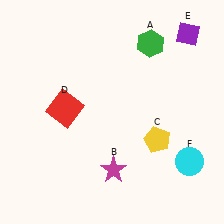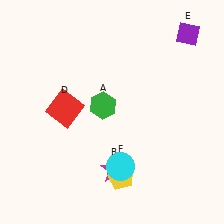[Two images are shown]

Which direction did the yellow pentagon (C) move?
The yellow pentagon (C) moved down.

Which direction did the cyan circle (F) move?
The cyan circle (F) moved left.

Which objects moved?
The objects that moved are: the green hexagon (A), the yellow pentagon (C), the cyan circle (F).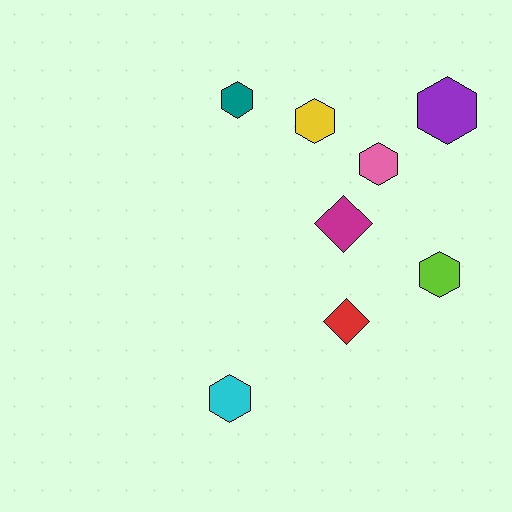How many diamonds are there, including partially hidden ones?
There are 2 diamonds.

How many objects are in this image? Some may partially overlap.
There are 8 objects.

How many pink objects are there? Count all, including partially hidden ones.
There is 1 pink object.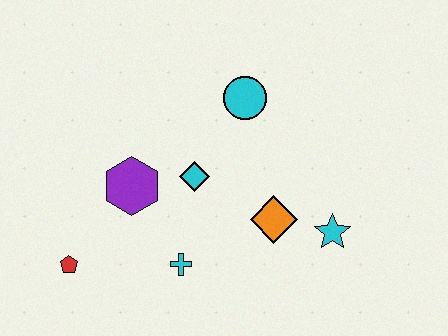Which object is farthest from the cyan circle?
The red pentagon is farthest from the cyan circle.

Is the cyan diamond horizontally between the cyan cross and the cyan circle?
Yes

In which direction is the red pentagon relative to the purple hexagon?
The red pentagon is below the purple hexagon.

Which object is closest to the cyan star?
The orange diamond is closest to the cyan star.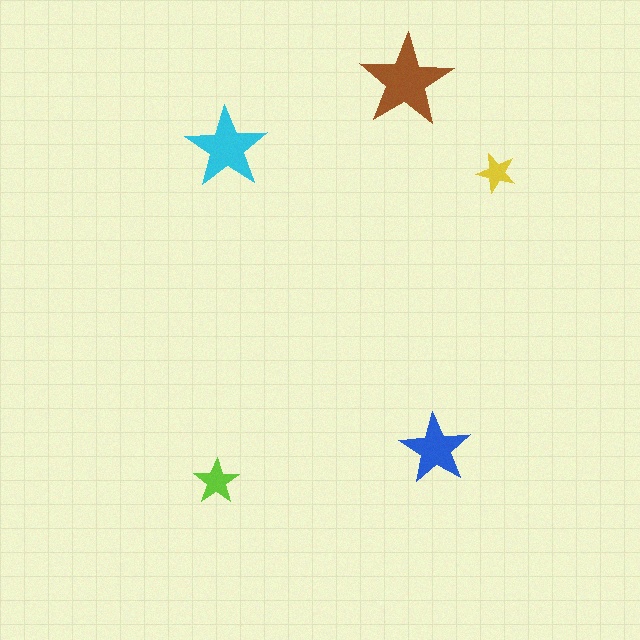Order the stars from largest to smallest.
the brown one, the cyan one, the blue one, the lime one, the yellow one.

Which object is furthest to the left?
The lime star is leftmost.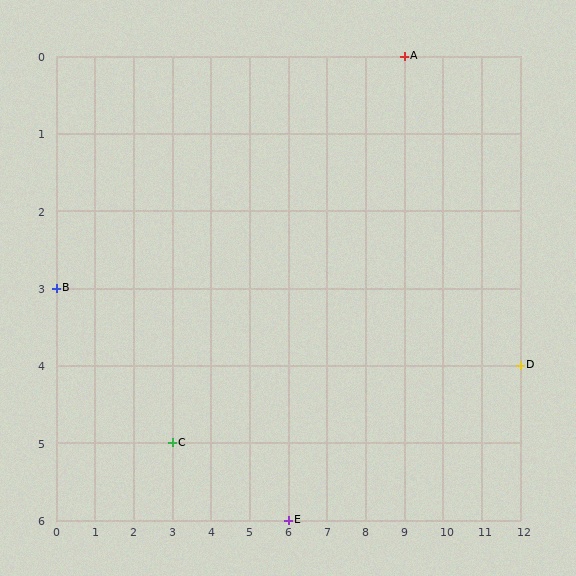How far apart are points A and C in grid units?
Points A and C are 6 columns and 5 rows apart (about 7.8 grid units diagonally).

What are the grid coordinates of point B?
Point B is at grid coordinates (0, 3).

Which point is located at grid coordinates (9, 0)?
Point A is at (9, 0).